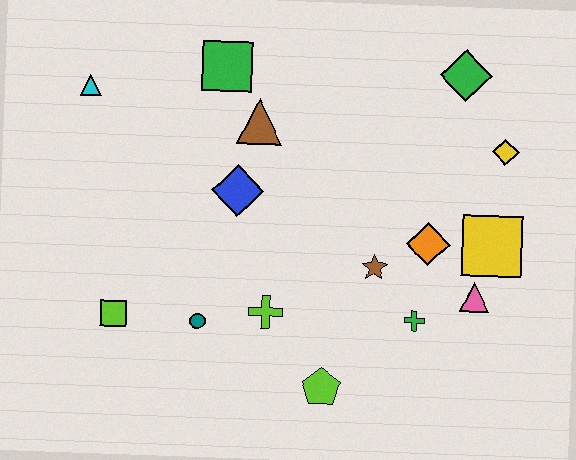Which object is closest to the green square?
The brown triangle is closest to the green square.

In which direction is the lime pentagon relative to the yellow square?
The lime pentagon is to the left of the yellow square.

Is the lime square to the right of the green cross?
No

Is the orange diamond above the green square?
No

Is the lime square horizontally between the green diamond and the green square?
No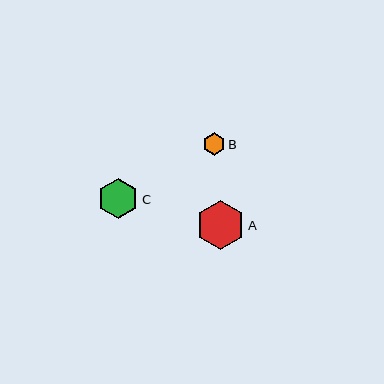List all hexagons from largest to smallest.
From largest to smallest: A, C, B.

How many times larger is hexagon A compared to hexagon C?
Hexagon A is approximately 1.2 times the size of hexagon C.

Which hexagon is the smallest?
Hexagon B is the smallest with a size of approximately 23 pixels.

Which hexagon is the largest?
Hexagon A is the largest with a size of approximately 49 pixels.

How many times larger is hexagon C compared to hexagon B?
Hexagon C is approximately 1.8 times the size of hexagon B.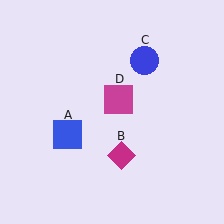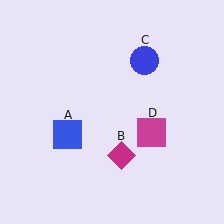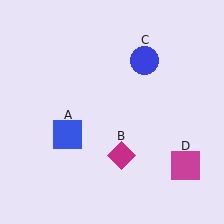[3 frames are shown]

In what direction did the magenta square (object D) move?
The magenta square (object D) moved down and to the right.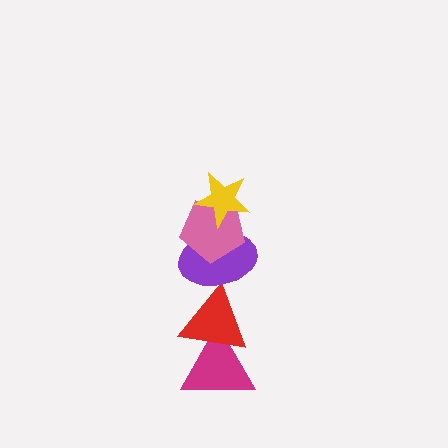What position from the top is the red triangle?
The red triangle is 4th from the top.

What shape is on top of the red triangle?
The purple ellipse is on top of the red triangle.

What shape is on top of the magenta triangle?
The red triangle is on top of the magenta triangle.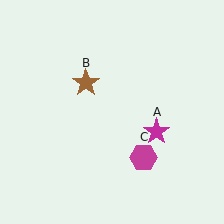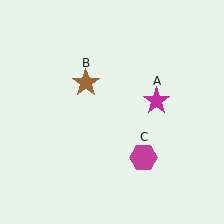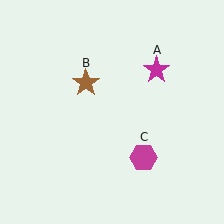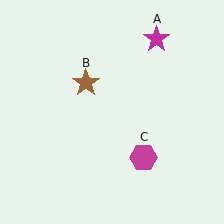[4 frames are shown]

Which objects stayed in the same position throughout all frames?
Brown star (object B) and magenta hexagon (object C) remained stationary.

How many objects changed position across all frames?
1 object changed position: magenta star (object A).